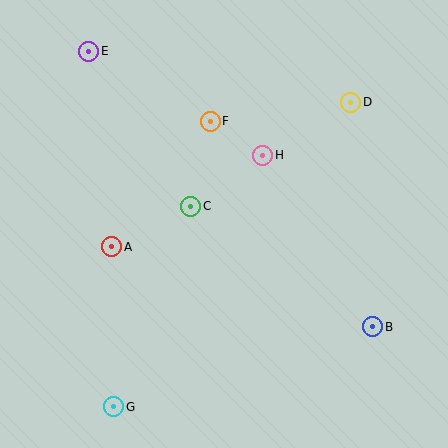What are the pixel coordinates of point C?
Point C is at (191, 206).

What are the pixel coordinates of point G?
Point G is at (114, 407).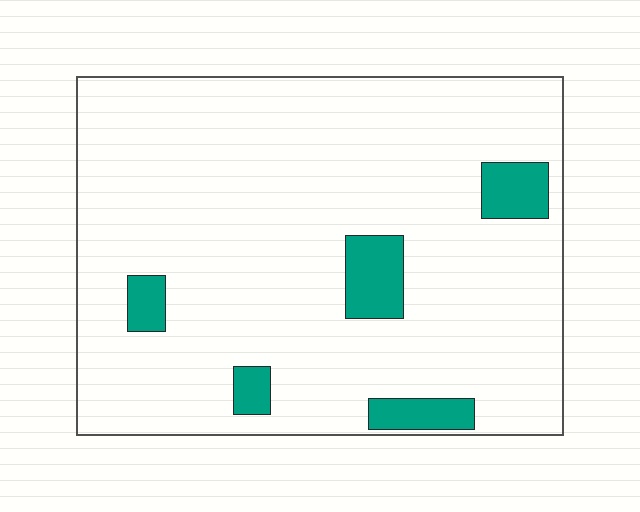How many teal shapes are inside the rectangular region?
5.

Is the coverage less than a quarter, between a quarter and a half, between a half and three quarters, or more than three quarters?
Less than a quarter.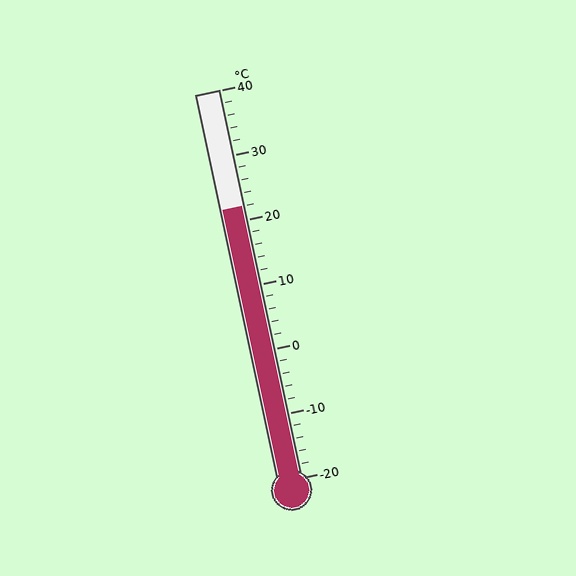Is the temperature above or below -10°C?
The temperature is above -10°C.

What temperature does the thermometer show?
The thermometer shows approximately 22°C.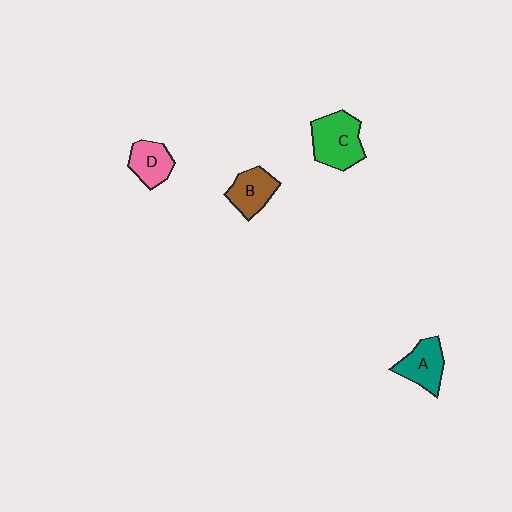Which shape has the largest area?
Shape C (green).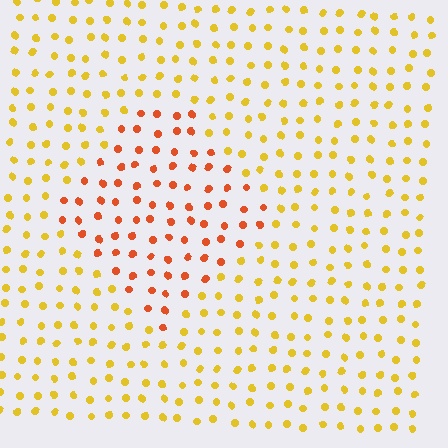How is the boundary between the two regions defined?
The boundary is defined purely by a slight shift in hue (about 37 degrees). Spacing, size, and orientation are identical on both sides.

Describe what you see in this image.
The image is filled with small yellow elements in a uniform arrangement. A diamond-shaped region is visible where the elements are tinted to a slightly different hue, forming a subtle color boundary.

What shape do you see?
I see a diamond.